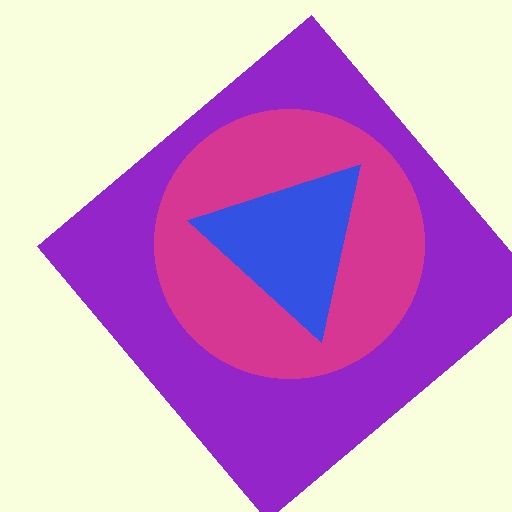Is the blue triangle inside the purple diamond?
Yes.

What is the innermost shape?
The blue triangle.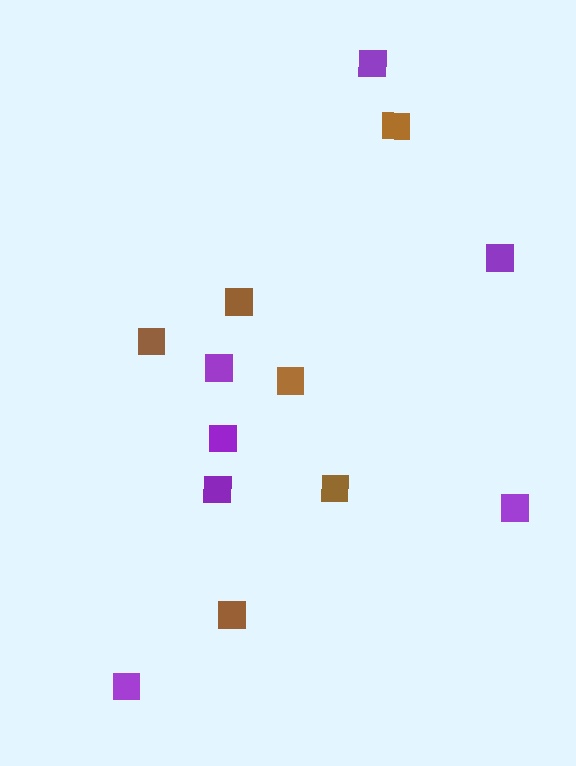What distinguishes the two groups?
There are 2 groups: one group of purple squares (7) and one group of brown squares (6).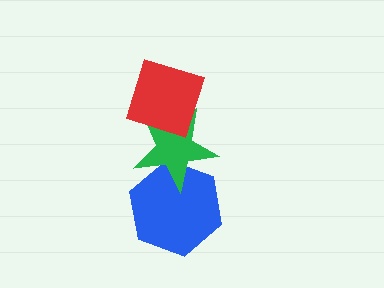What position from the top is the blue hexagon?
The blue hexagon is 3rd from the top.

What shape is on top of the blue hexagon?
The green star is on top of the blue hexagon.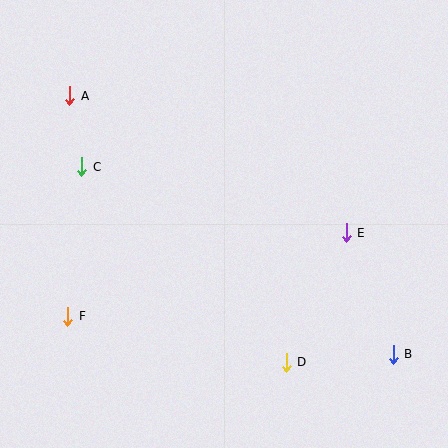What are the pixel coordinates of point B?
Point B is at (393, 354).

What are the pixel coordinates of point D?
Point D is at (286, 362).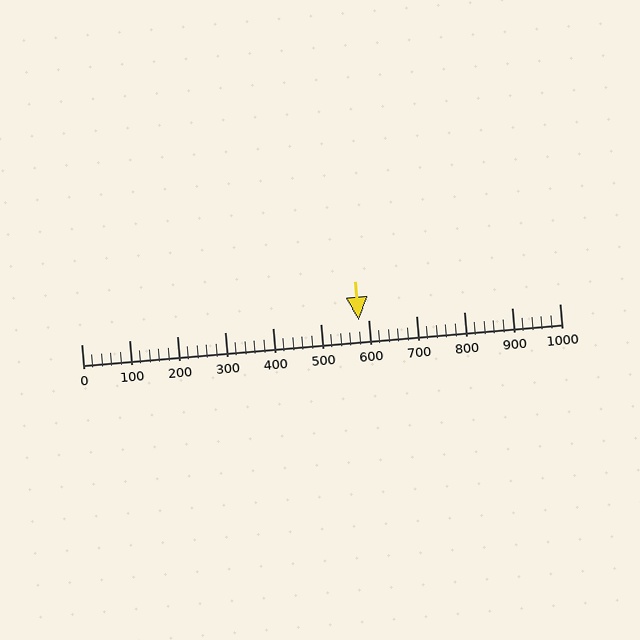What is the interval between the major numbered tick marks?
The major tick marks are spaced 100 units apart.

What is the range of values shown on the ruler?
The ruler shows values from 0 to 1000.